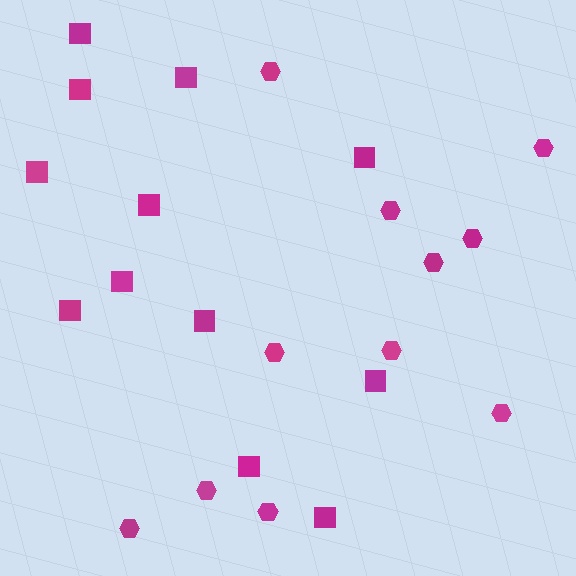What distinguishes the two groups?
There are 2 groups: one group of squares (12) and one group of hexagons (11).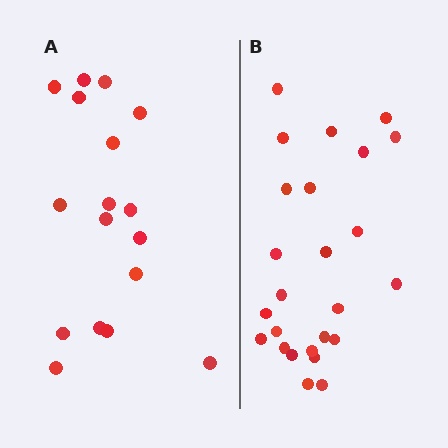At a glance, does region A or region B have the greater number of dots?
Region B (the right region) has more dots.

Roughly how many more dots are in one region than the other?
Region B has roughly 8 or so more dots than region A.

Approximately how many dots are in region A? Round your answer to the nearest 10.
About 20 dots. (The exact count is 17, which rounds to 20.)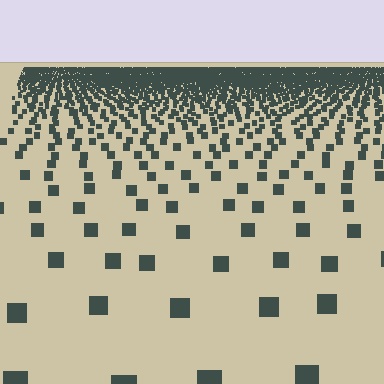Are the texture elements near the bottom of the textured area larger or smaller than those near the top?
Larger. Near the bottom, elements are closer to the viewer and appear at a bigger on-screen size.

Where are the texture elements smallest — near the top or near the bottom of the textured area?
Near the top.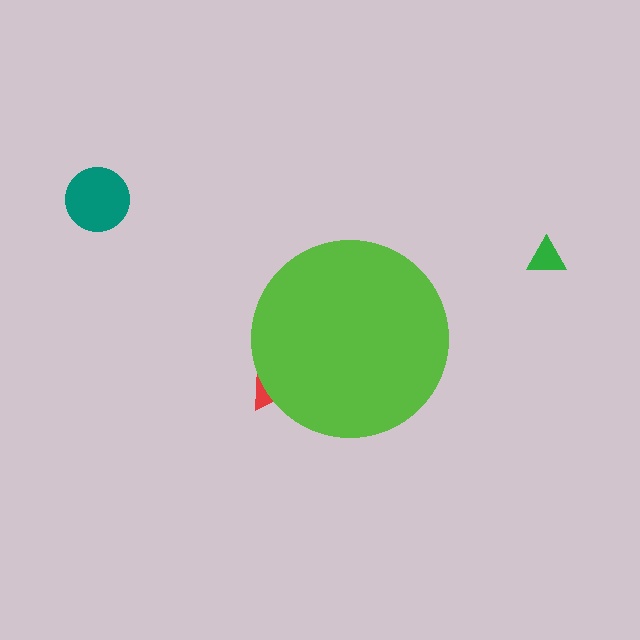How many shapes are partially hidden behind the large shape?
1 shape is partially hidden.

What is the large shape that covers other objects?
A lime circle.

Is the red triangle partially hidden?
Yes, the red triangle is partially hidden behind the lime circle.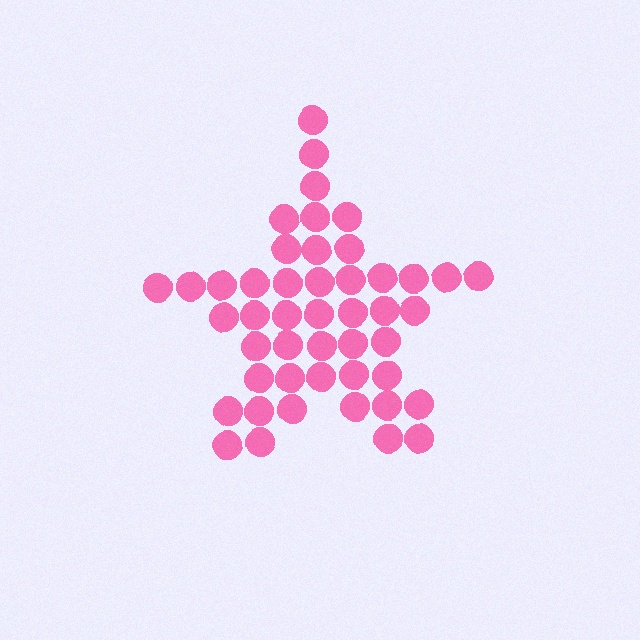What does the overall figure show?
The overall figure shows a star.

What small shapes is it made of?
It is made of small circles.